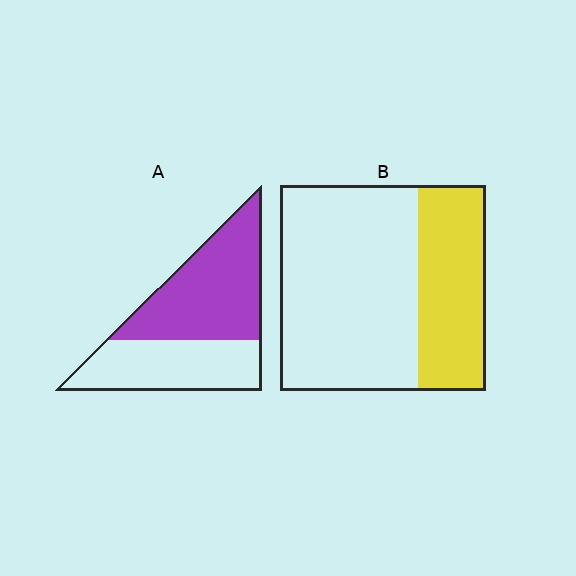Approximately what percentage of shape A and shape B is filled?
A is approximately 55% and B is approximately 35%.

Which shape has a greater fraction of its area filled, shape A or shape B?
Shape A.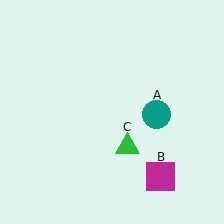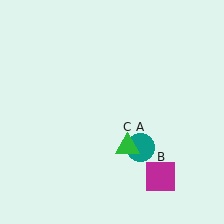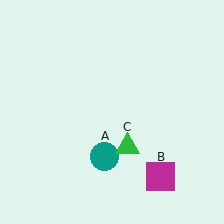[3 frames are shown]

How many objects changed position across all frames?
1 object changed position: teal circle (object A).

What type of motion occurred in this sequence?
The teal circle (object A) rotated clockwise around the center of the scene.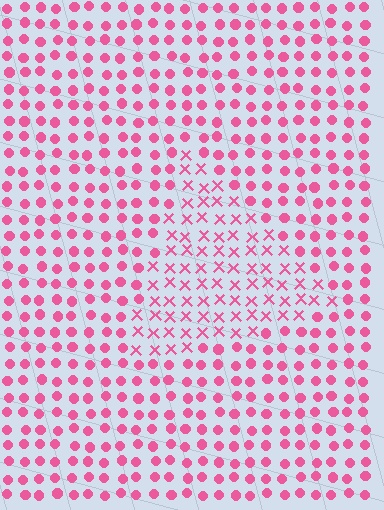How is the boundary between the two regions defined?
The boundary is defined by a change in element shape: X marks inside vs. circles outside. All elements share the same color and spacing.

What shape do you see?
I see a triangle.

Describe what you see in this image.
The image is filled with small pink elements arranged in a uniform grid. A triangle-shaped region contains X marks, while the surrounding area contains circles. The boundary is defined purely by the change in element shape.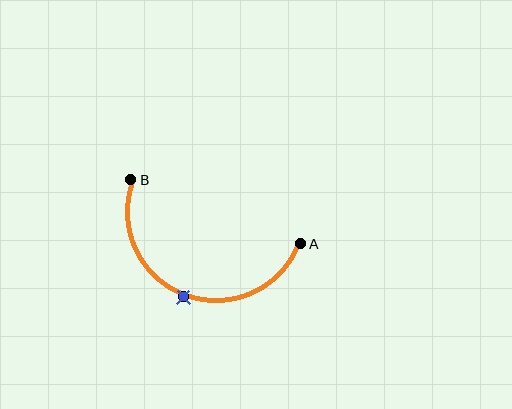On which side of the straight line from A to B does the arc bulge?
The arc bulges below the straight line connecting A and B.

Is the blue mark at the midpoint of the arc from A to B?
Yes. The blue mark lies on the arc at equal arc-length from both A and B — it is the arc midpoint.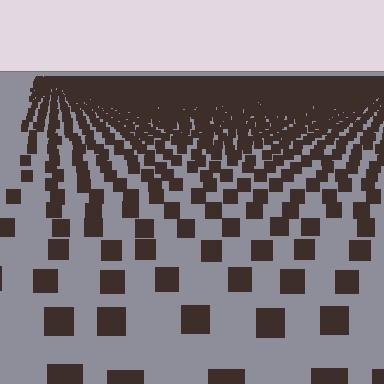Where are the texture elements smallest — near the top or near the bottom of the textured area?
Near the top.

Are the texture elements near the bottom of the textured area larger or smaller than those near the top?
Larger. Near the bottom, elements are closer to the viewer and appear at a bigger on-screen size.